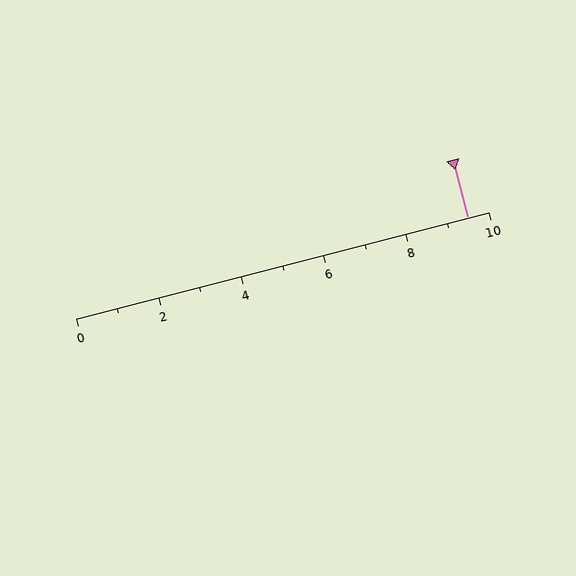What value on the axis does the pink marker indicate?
The marker indicates approximately 9.5.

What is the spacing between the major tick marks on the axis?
The major ticks are spaced 2 apart.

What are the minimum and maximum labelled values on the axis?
The axis runs from 0 to 10.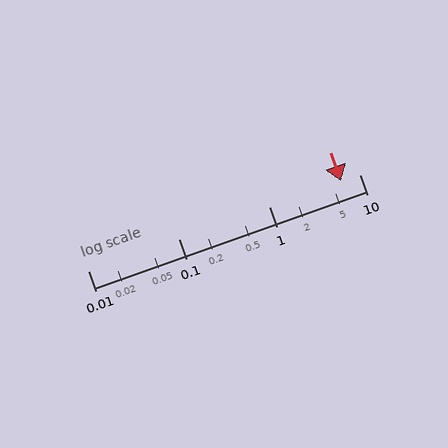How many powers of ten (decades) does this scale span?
The scale spans 3 decades, from 0.01 to 10.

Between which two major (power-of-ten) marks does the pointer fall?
The pointer is between 1 and 10.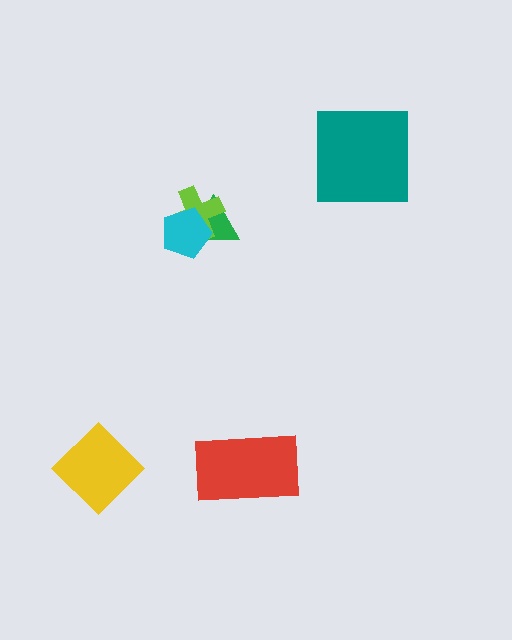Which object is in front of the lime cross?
The cyan pentagon is in front of the lime cross.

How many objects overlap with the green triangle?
2 objects overlap with the green triangle.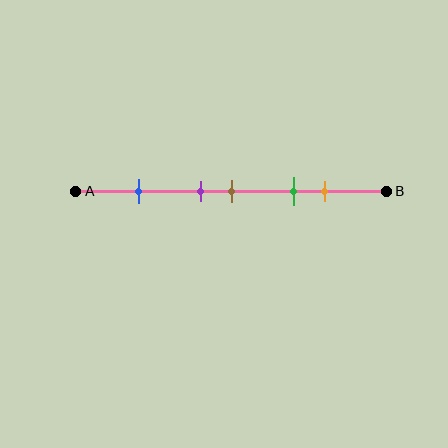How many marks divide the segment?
There are 5 marks dividing the segment.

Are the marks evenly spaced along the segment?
No, the marks are not evenly spaced.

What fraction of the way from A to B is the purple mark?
The purple mark is approximately 40% (0.4) of the way from A to B.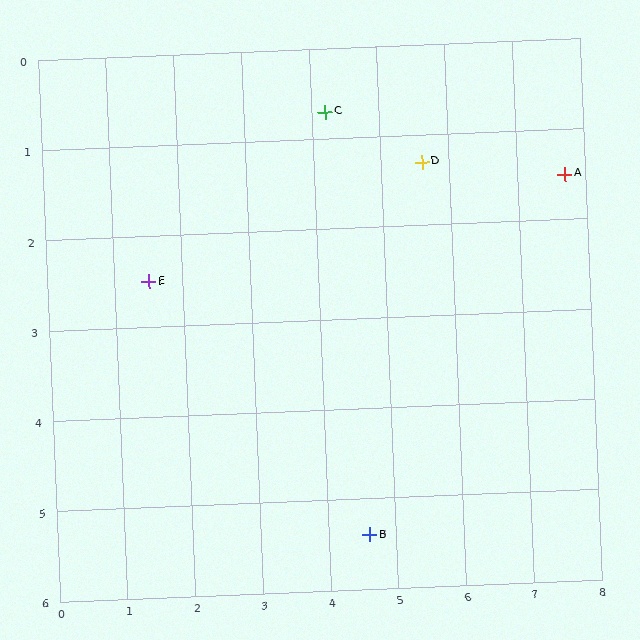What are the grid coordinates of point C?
Point C is at approximately (4.2, 0.7).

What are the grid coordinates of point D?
Point D is at approximately (5.6, 1.3).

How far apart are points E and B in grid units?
Points E and B are about 4.2 grid units apart.